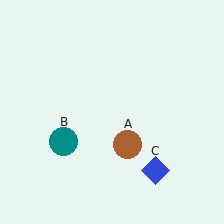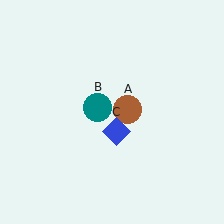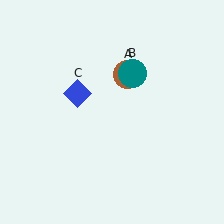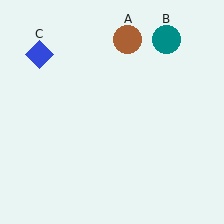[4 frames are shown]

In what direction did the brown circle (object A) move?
The brown circle (object A) moved up.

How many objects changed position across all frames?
3 objects changed position: brown circle (object A), teal circle (object B), blue diamond (object C).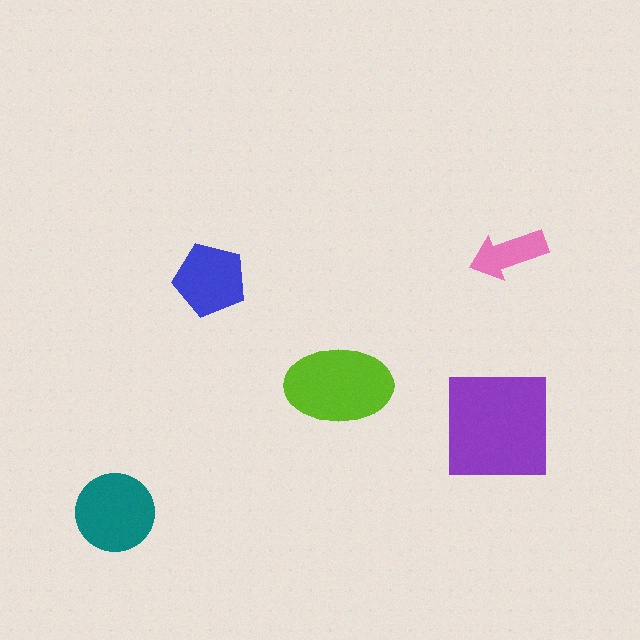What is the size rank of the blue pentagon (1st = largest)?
4th.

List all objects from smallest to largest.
The pink arrow, the blue pentagon, the teal circle, the lime ellipse, the purple square.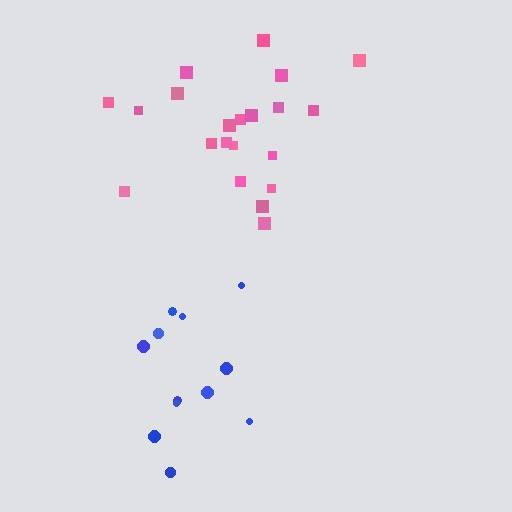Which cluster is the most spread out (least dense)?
Blue.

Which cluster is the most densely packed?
Pink.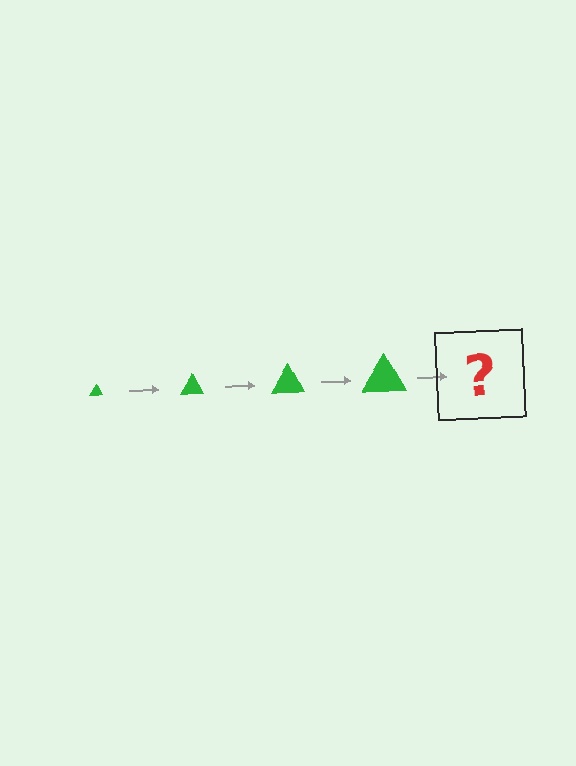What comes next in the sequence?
The next element should be a green triangle, larger than the previous one.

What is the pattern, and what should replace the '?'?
The pattern is that the triangle gets progressively larger each step. The '?' should be a green triangle, larger than the previous one.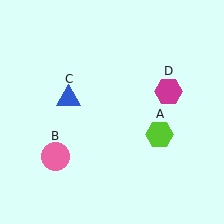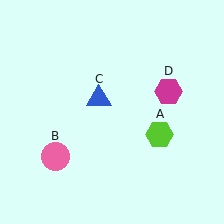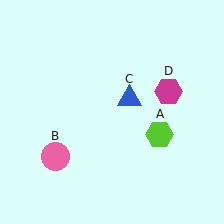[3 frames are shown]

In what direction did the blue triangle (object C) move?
The blue triangle (object C) moved right.